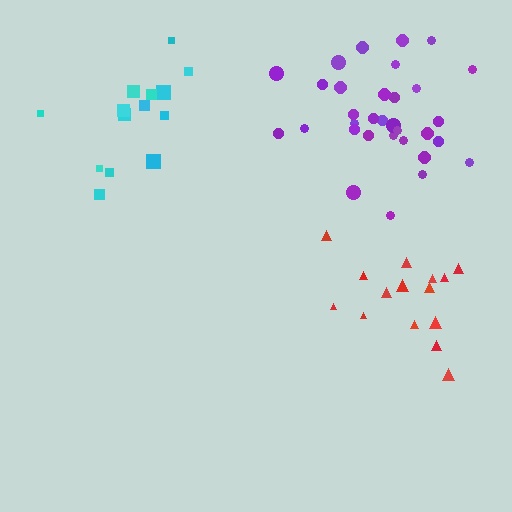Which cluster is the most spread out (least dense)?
Red.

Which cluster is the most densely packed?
Purple.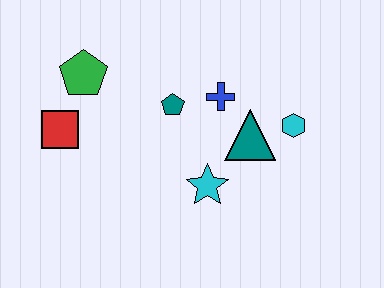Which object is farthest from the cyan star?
The green pentagon is farthest from the cyan star.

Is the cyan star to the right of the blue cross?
No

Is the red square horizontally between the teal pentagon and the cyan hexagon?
No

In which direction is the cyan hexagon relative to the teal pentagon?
The cyan hexagon is to the right of the teal pentagon.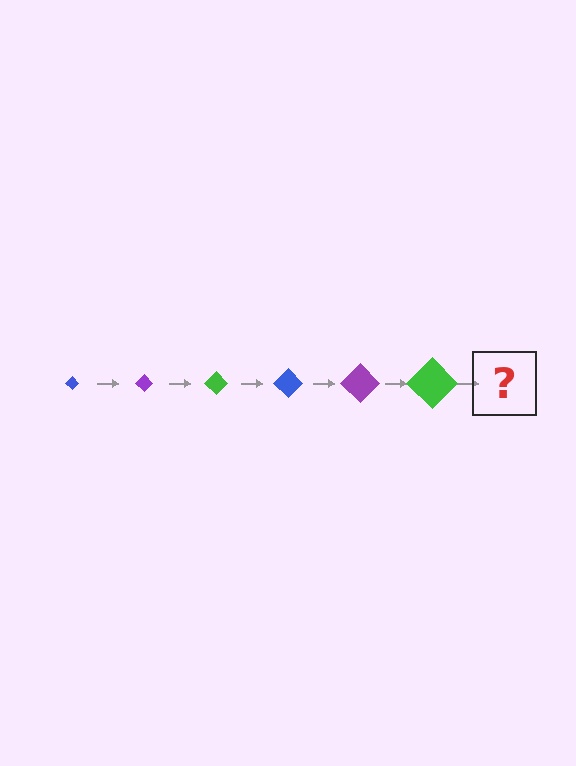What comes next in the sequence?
The next element should be a blue diamond, larger than the previous one.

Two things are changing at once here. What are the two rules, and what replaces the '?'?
The two rules are that the diamond grows larger each step and the color cycles through blue, purple, and green. The '?' should be a blue diamond, larger than the previous one.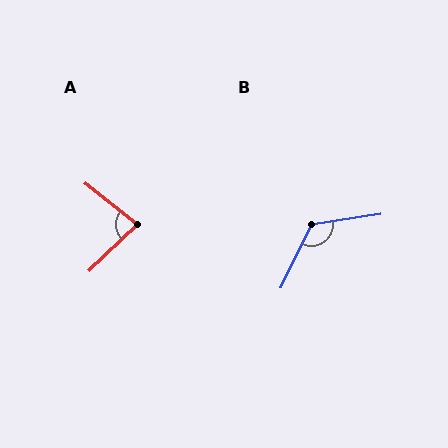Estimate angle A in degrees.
Approximately 82 degrees.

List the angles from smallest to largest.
A (82°), B (124°).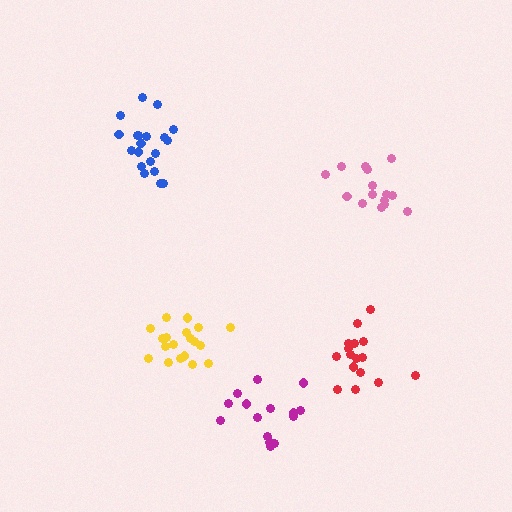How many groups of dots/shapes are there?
There are 5 groups.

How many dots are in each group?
Group 1: 16 dots, Group 2: 20 dots, Group 3: 15 dots, Group 4: 15 dots, Group 5: 19 dots (85 total).